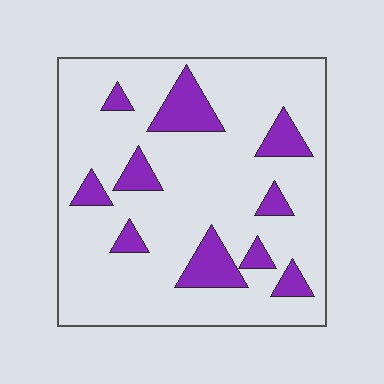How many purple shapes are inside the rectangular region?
10.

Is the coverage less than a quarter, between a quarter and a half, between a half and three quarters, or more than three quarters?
Less than a quarter.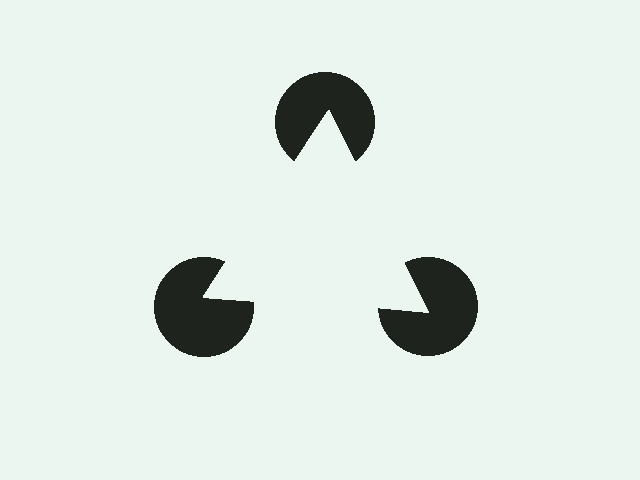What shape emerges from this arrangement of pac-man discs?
An illusory triangle — its edges are inferred from the aligned wedge cuts in the pac-man discs, not physically drawn.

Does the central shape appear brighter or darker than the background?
It typically appears slightly brighter than the background, even though no actual brightness change is drawn.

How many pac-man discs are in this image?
There are 3 — one at each vertex of the illusory triangle.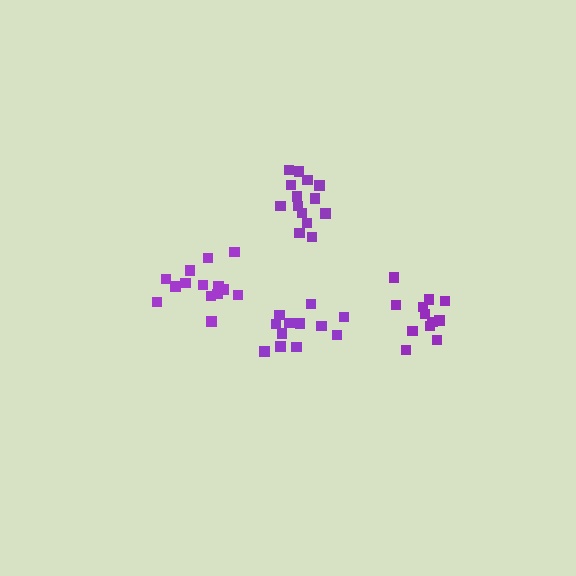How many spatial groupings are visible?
There are 4 spatial groupings.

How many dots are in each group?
Group 1: 14 dots, Group 2: 14 dots, Group 3: 12 dots, Group 4: 12 dots (52 total).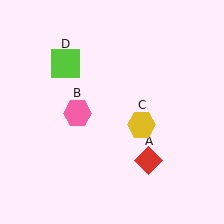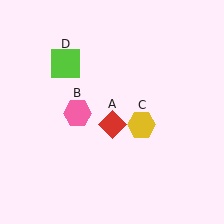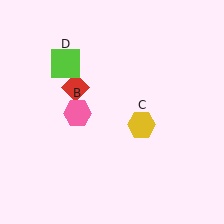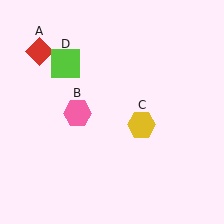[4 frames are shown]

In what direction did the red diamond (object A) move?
The red diamond (object A) moved up and to the left.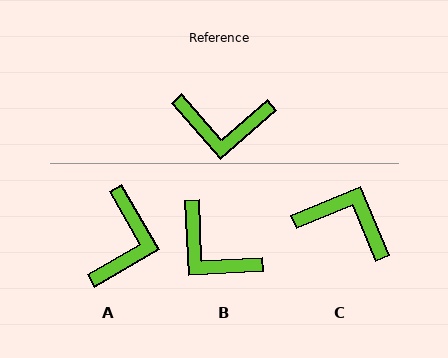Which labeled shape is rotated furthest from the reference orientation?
C, about 162 degrees away.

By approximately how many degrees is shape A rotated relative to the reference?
Approximately 79 degrees counter-clockwise.